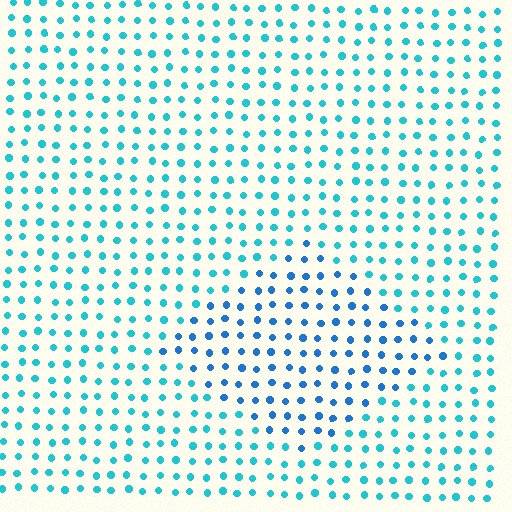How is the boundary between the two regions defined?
The boundary is defined purely by a slight shift in hue (about 28 degrees). Spacing, size, and orientation are identical on both sides.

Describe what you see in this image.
The image is filled with small cyan elements in a uniform arrangement. A diamond-shaped region is visible where the elements are tinted to a slightly different hue, forming a subtle color boundary.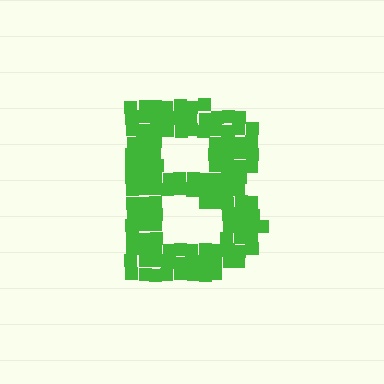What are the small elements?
The small elements are squares.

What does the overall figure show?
The overall figure shows the letter B.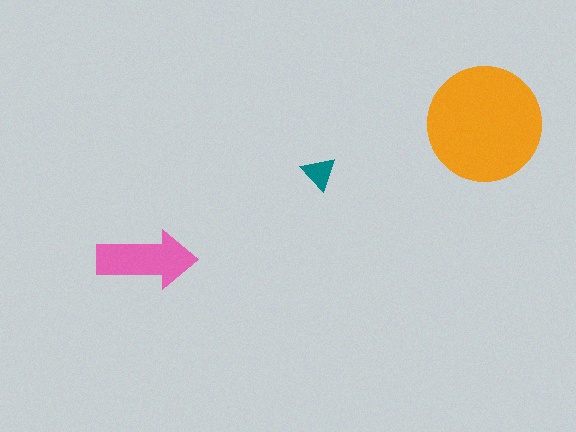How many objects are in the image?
There are 3 objects in the image.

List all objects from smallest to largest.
The teal triangle, the pink arrow, the orange circle.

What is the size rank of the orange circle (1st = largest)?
1st.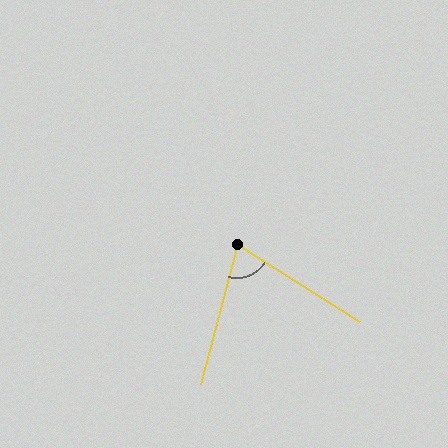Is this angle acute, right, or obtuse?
It is acute.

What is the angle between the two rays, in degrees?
Approximately 73 degrees.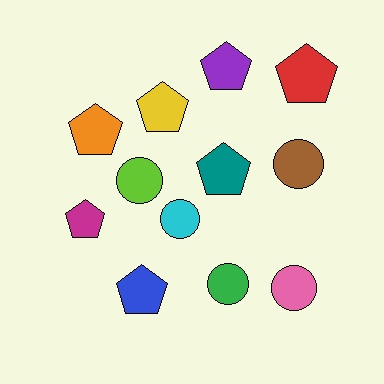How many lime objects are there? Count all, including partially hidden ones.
There is 1 lime object.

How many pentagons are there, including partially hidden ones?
There are 7 pentagons.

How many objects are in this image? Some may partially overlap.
There are 12 objects.